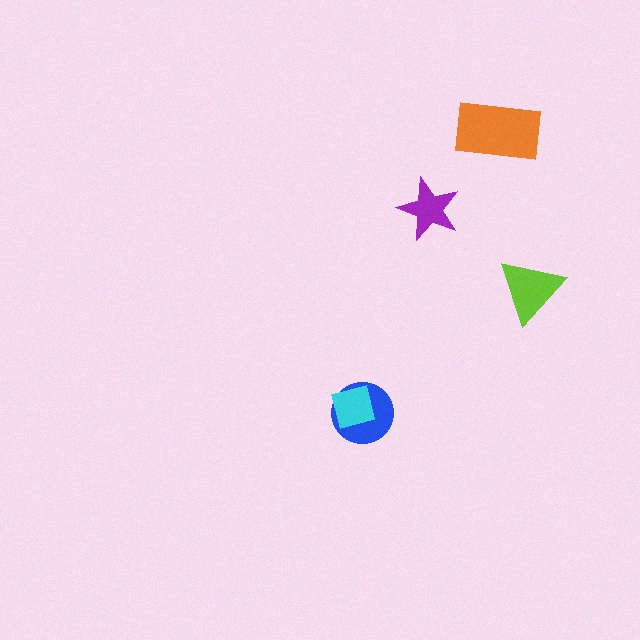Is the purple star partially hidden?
No, no other shape covers it.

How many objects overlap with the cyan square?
1 object overlaps with the cyan square.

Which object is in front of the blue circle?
The cyan square is in front of the blue circle.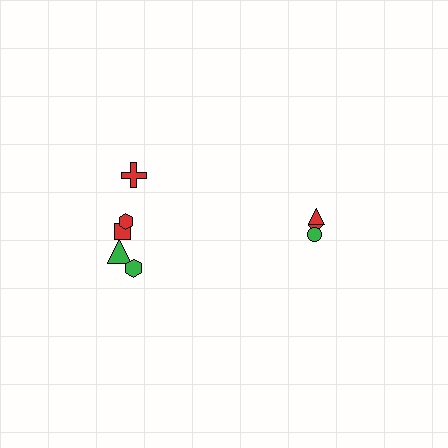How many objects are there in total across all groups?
There are 8 objects.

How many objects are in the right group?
There are 3 objects.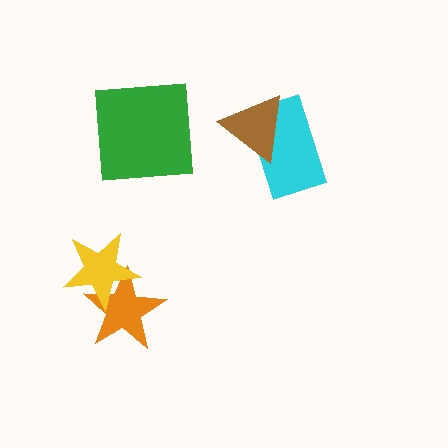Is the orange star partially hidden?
Yes, it is partially covered by another shape.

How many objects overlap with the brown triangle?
1 object overlaps with the brown triangle.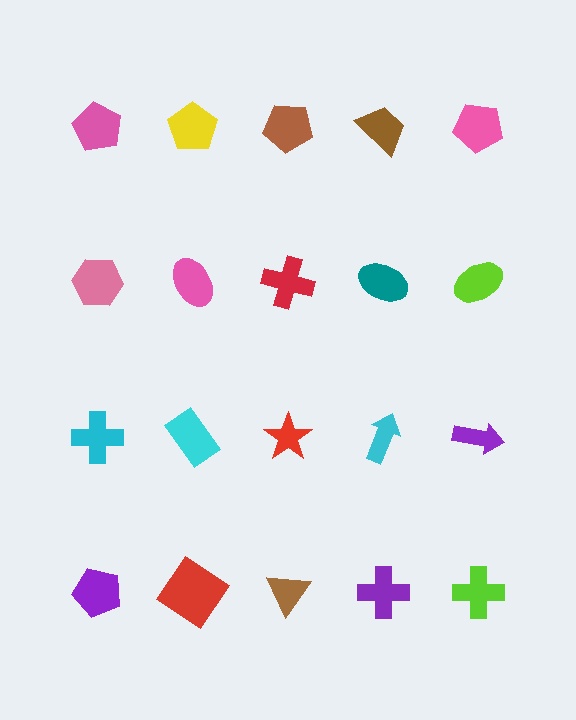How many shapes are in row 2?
5 shapes.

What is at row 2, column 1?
A pink hexagon.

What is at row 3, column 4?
A cyan arrow.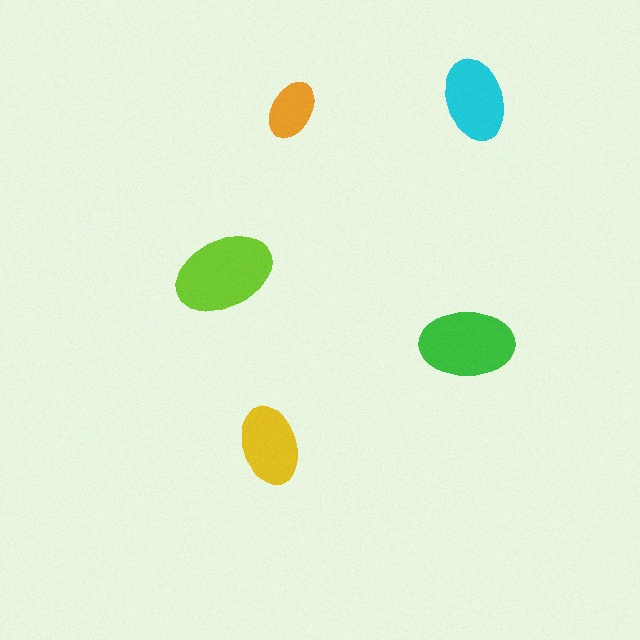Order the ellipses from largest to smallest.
the lime one, the green one, the cyan one, the yellow one, the orange one.